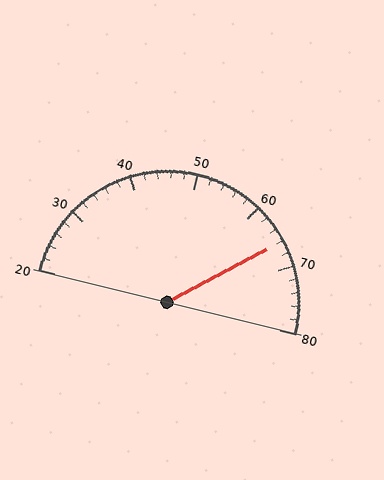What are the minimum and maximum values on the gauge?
The gauge ranges from 20 to 80.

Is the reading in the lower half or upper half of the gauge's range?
The reading is in the upper half of the range (20 to 80).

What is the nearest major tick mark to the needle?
The nearest major tick mark is 70.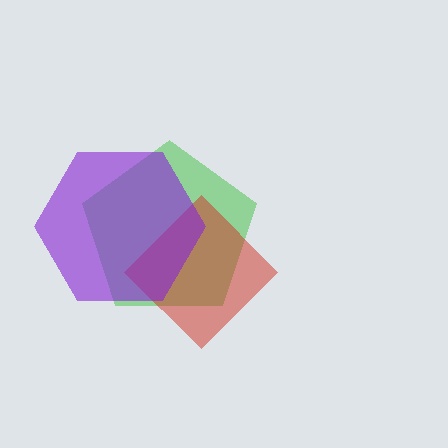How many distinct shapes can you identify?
There are 3 distinct shapes: a green pentagon, a red diamond, a purple hexagon.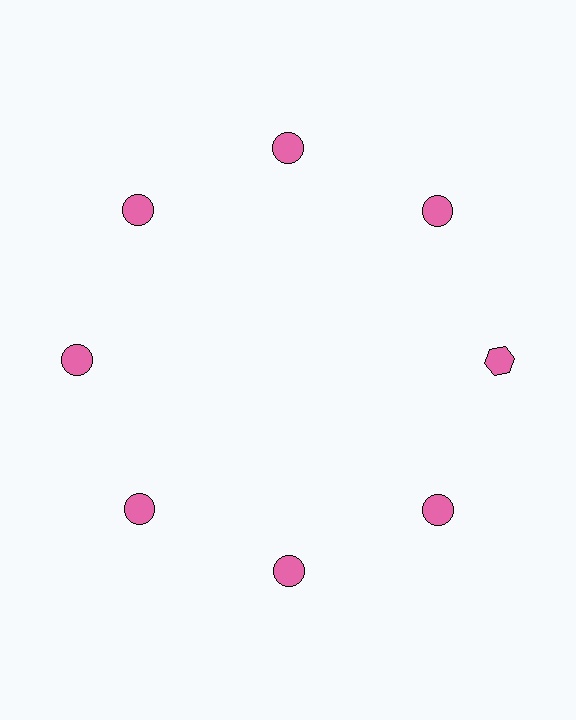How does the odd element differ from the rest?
It has a different shape: hexagon instead of circle.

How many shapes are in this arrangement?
There are 8 shapes arranged in a ring pattern.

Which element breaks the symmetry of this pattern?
The pink hexagon at roughly the 3 o'clock position breaks the symmetry. All other shapes are pink circles.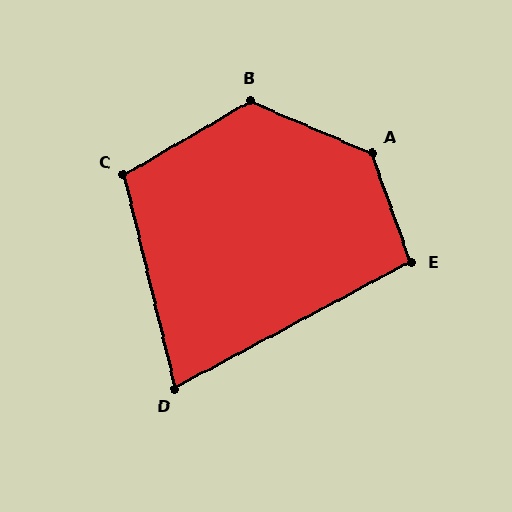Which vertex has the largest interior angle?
A, at approximately 133 degrees.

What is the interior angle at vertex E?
Approximately 99 degrees (obtuse).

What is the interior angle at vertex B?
Approximately 127 degrees (obtuse).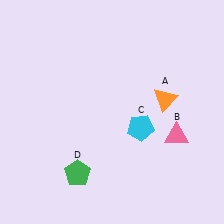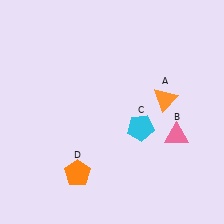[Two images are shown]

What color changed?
The pentagon (D) changed from green in Image 1 to orange in Image 2.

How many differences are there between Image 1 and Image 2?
There is 1 difference between the two images.